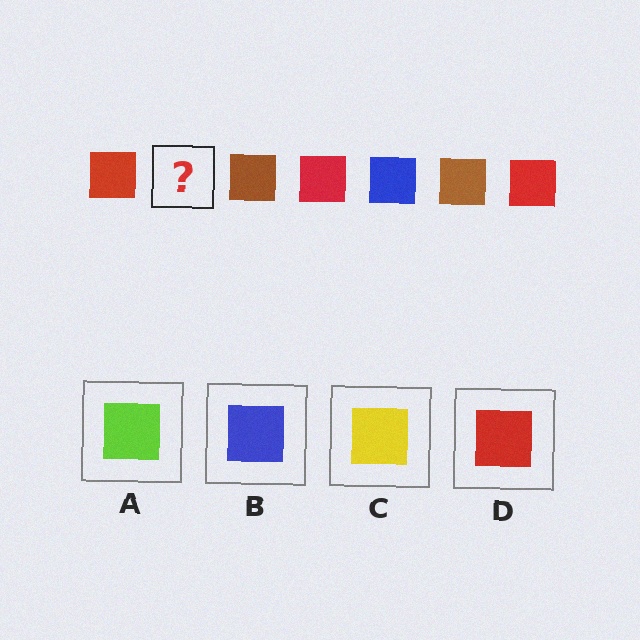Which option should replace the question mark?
Option B.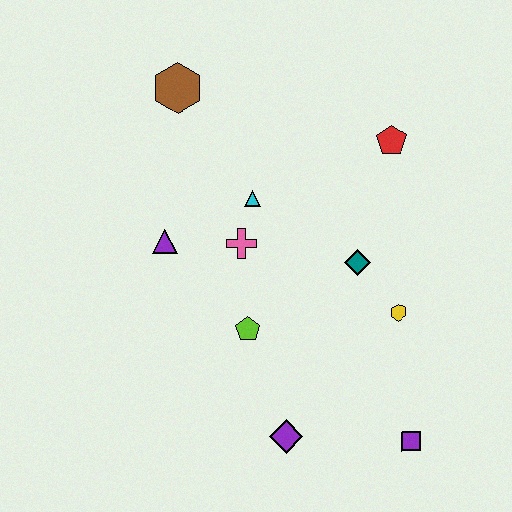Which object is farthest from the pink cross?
The purple square is farthest from the pink cross.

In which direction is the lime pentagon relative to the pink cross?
The lime pentagon is below the pink cross.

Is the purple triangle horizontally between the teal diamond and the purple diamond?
No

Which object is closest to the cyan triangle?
The pink cross is closest to the cyan triangle.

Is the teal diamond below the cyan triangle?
Yes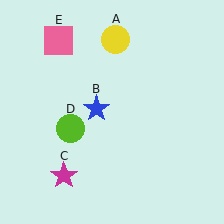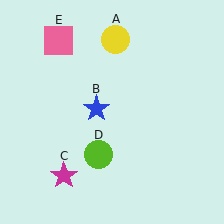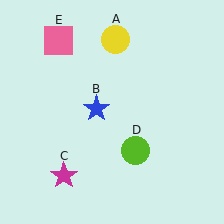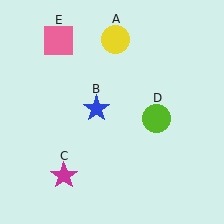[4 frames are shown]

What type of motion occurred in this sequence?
The lime circle (object D) rotated counterclockwise around the center of the scene.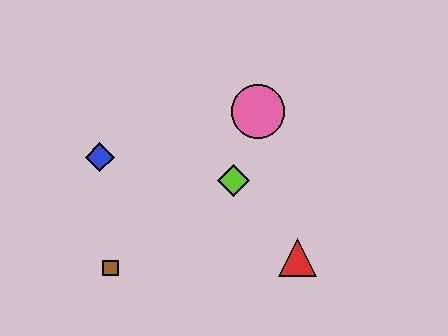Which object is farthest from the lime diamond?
The brown square is farthest from the lime diamond.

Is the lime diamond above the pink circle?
No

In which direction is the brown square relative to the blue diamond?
The brown square is below the blue diamond.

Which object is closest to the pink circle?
The lime diamond is closest to the pink circle.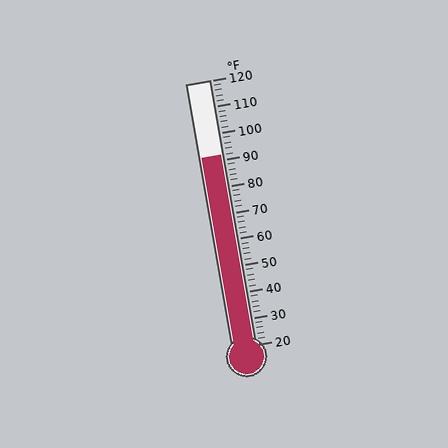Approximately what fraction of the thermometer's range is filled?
The thermometer is filled to approximately 70% of its range.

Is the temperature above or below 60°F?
The temperature is above 60°F.